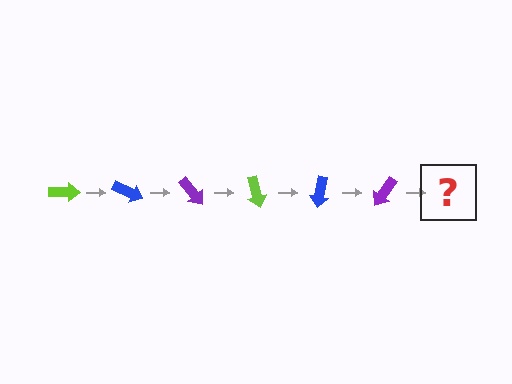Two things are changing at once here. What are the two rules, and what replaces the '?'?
The two rules are that it rotates 25 degrees each step and the color cycles through lime, blue, and purple. The '?' should be a lime arrow, rotated 150 degrees from the start.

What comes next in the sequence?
The next element should be a lime arrow, rotated 150 degrees from the start.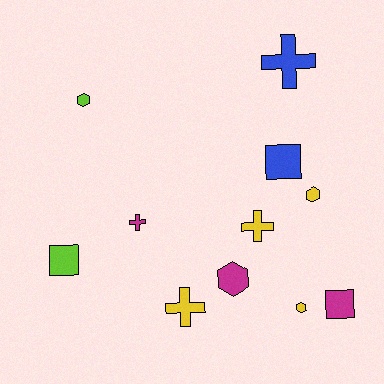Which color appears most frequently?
Yellow, with 4 objects.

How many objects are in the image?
There are 11 objects.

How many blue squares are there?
There is 1 blue square.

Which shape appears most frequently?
Cross, with 4 objects.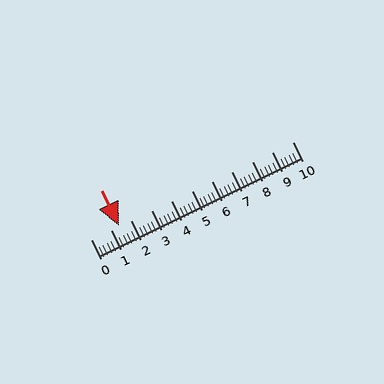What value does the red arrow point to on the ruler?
The red arrow points to approximately 1.4.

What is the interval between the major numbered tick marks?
The major tick marks are spaced 1 units apart.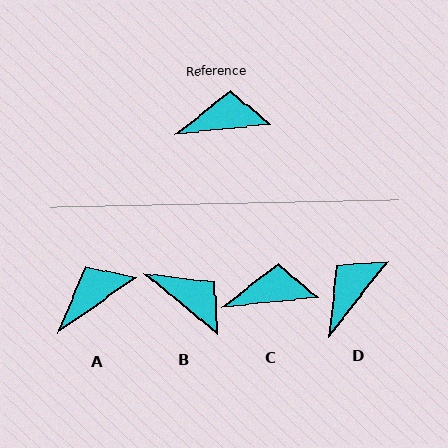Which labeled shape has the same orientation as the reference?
C.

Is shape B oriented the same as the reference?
No, it is off by about 45 degrees.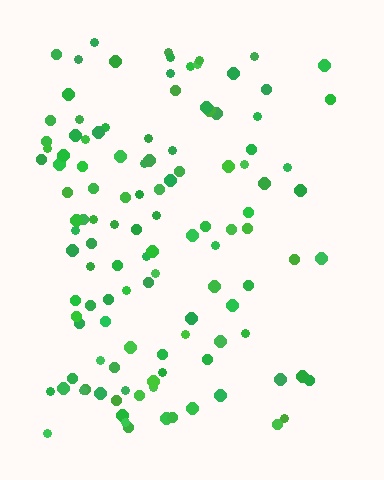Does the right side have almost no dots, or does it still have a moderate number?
Still a moderate number, just noticeably fewer than the left.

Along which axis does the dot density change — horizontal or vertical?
Horizontal.